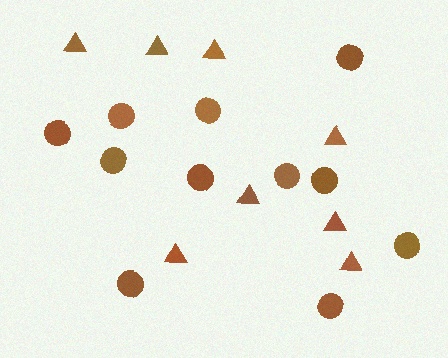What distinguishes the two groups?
There are 2 groups: one group of circles (11) and one group of triangles (8).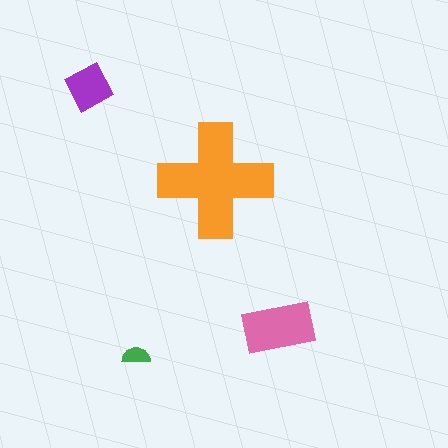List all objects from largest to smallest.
The orange cross, the pink rectangle, the purple square, the green semicircle.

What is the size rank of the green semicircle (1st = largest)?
4th.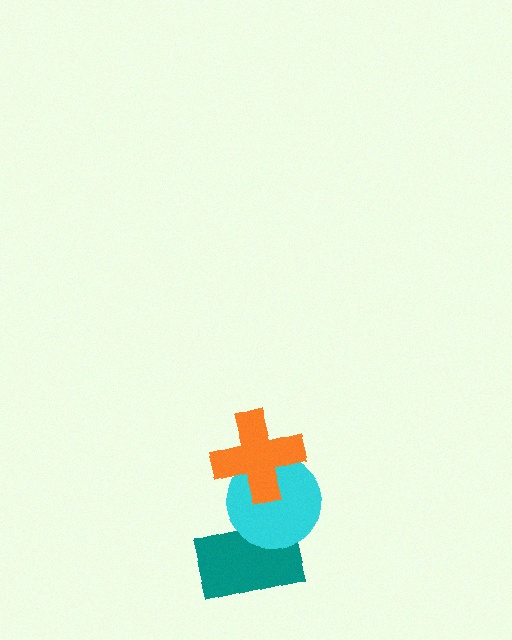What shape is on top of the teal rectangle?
The cyan circle is on top of the teal rectangle.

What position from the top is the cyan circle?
The cyan circle is 2nd from the top.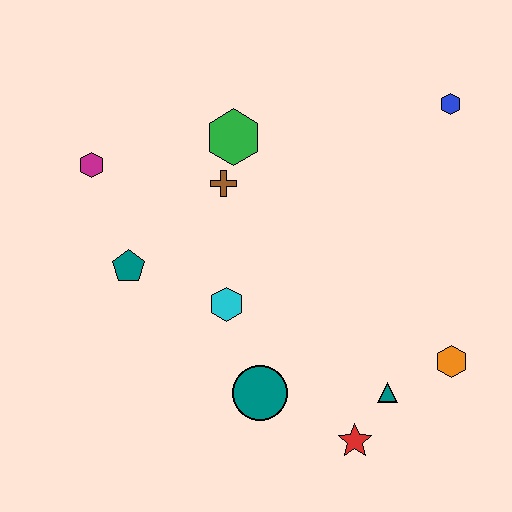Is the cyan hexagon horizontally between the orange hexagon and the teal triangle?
No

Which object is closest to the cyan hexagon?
The teal circle is closest to the cyan hexagon.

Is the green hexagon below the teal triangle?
No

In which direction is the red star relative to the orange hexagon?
The red star is to the left of the orange hexagon.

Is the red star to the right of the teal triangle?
No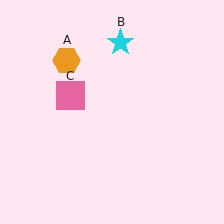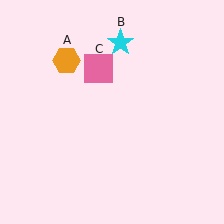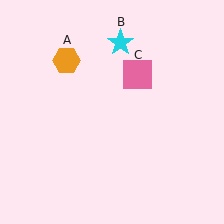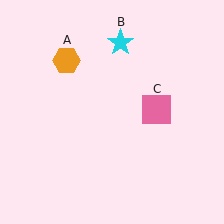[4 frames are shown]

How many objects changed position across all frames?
1 object changed position: pink square (object C).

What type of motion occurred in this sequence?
The pink square (object C) rotated clockwise around the center of the scene.